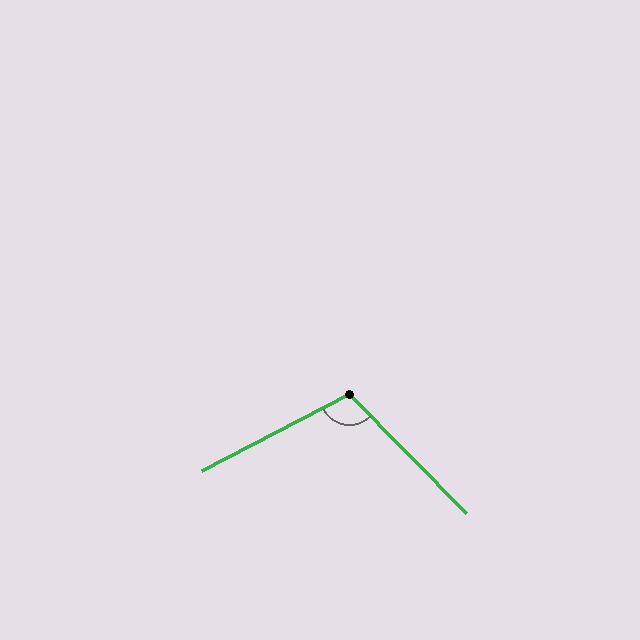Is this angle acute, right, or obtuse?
It is obtuse.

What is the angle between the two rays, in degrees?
Approximately 107 degrees.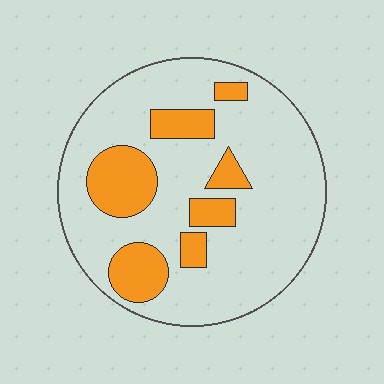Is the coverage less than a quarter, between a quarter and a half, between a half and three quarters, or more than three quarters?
Less than a quarter.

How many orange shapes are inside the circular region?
7.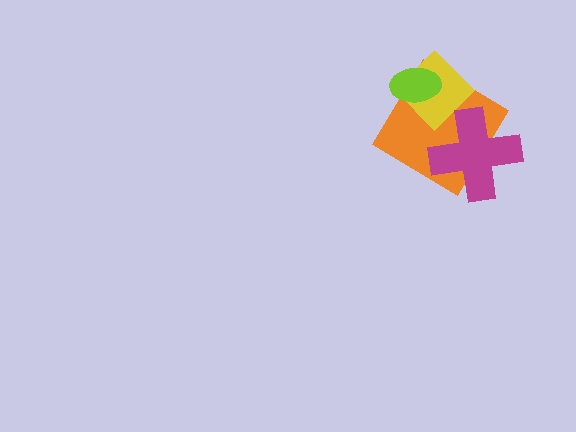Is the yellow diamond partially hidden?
Yes, it is partially covered by another shape.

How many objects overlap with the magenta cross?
2 objects overlap with the magenta cross.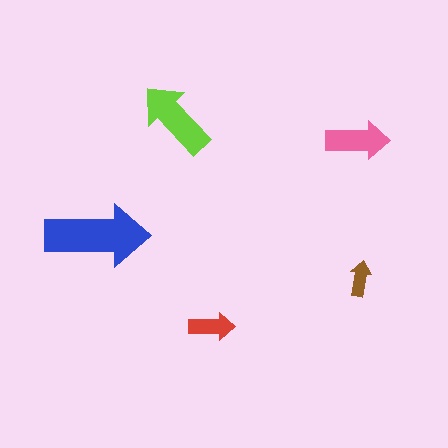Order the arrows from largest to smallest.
the blue one, the lime one, the pink one, the red one, the brown one.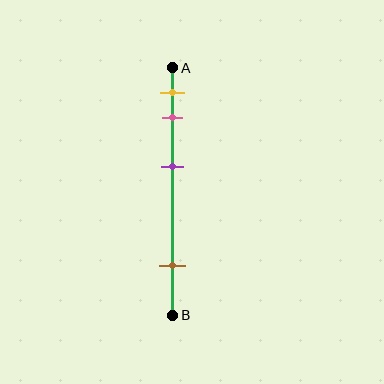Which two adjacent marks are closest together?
The yellow and pink marks are the closest adjacent pair.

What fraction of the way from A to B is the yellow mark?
The yellow mark is approximately 10% (0.1) of the way from A to B.